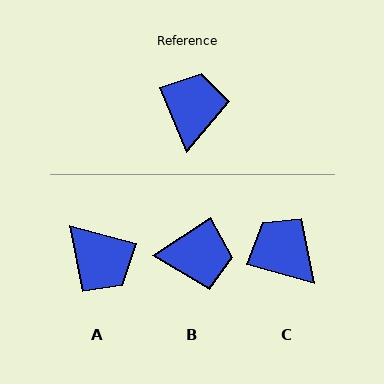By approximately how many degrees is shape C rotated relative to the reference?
Approximately 51 degrees counter-clockwise.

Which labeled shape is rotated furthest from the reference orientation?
A, about 128 degrees away.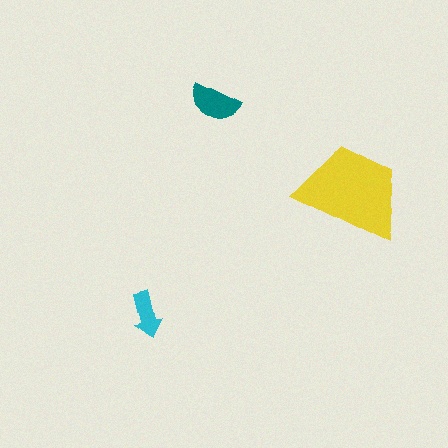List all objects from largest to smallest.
The yellow trapezoid, the teal semicircle, the cyan arrow.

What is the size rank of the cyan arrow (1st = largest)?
3rd.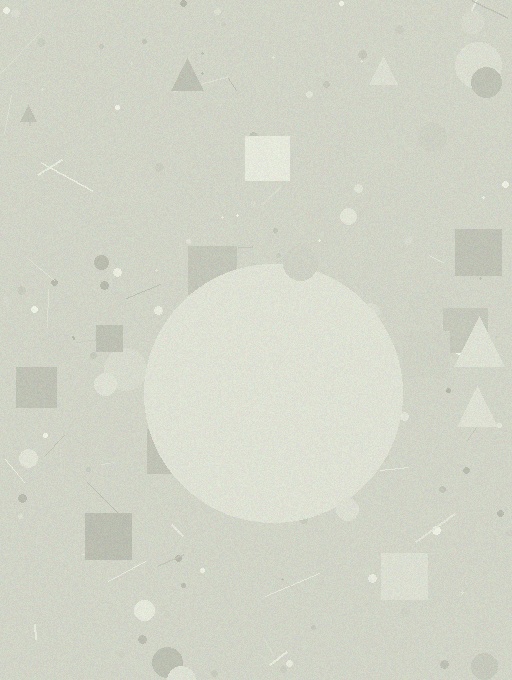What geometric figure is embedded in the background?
A circle is embedded in the background.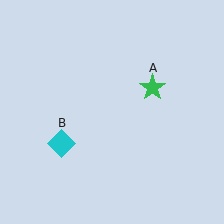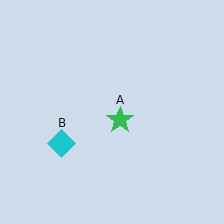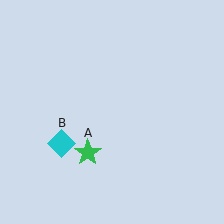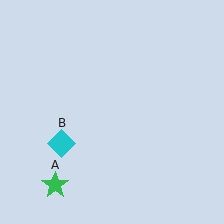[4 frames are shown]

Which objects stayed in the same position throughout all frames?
Cyan diamond (object B) remained stationary.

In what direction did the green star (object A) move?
The green star (object A) moved down and to the left.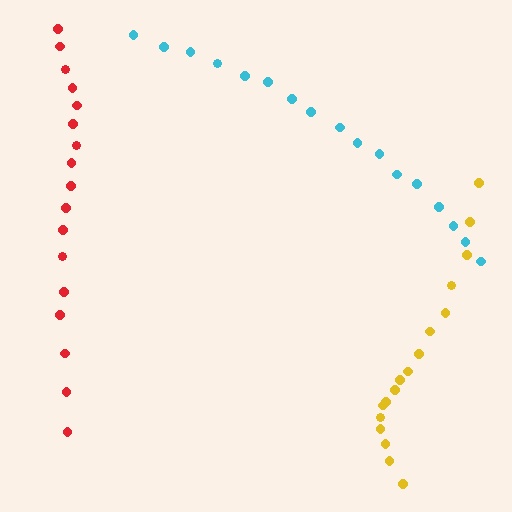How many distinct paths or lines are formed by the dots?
There are 3 distinct paths.